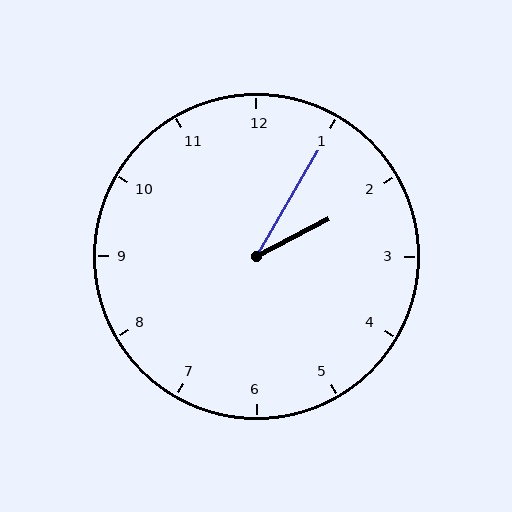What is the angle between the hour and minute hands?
Approximately 32 degrees.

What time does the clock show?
2:05.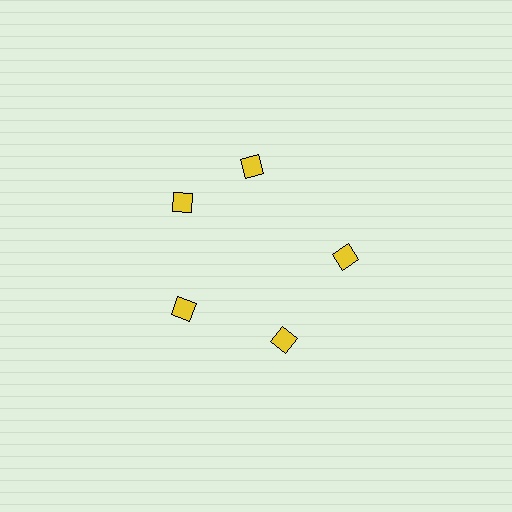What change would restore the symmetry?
The symmetry would be restored by rotating it back into even spacing with its neighbors so that all 5 diamonds sit at equal angles and equal distance from the center.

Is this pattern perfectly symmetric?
No. The 5 yellow diamonds are arranged in a ring, but one element near the 1 o'clock position is rotated out of alignment along the ring, breaking the 5-fold rotational symmetry.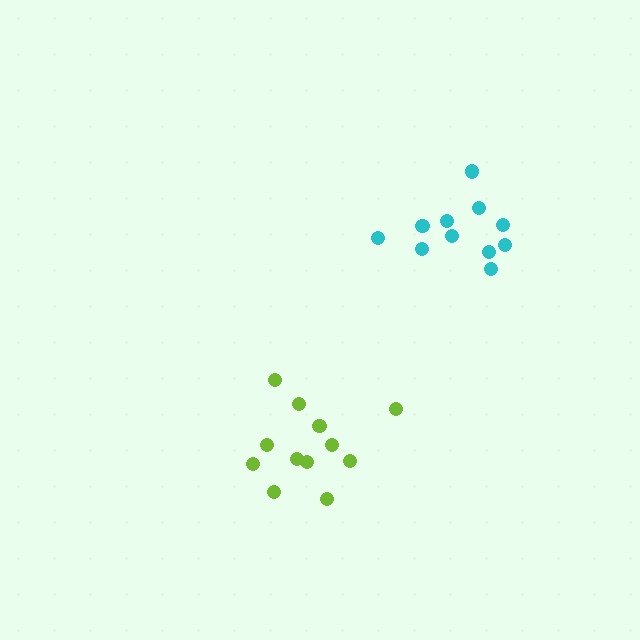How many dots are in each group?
Group 1: 11 dots, Group 2: 12 dots (23 total).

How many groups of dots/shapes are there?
There are 2 groups.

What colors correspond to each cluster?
The clusters are colored: cyan, lime.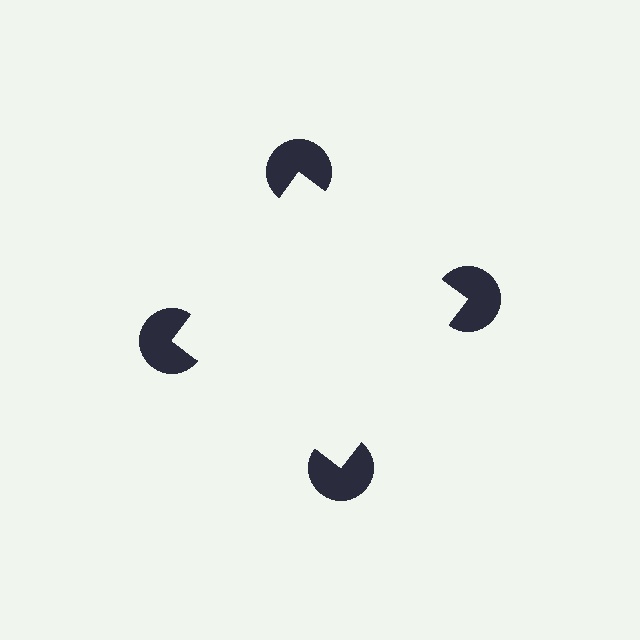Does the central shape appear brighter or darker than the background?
It typically appears slightly brighter than the background, even though no actual brightness change is drawn.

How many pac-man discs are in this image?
There are 4 — one at each vertex of the illusory square.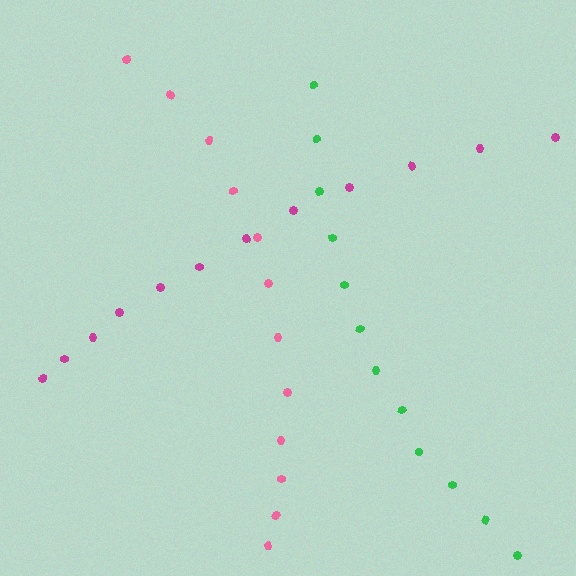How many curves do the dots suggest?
There are 3 distinct paths.